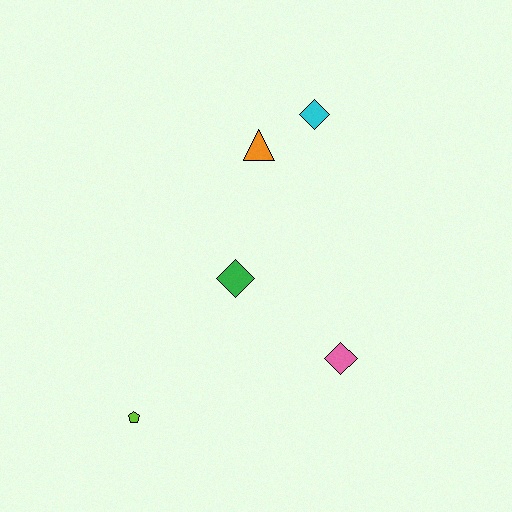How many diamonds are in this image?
There are 3 diamonds.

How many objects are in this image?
There are 5 objects.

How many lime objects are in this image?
There is 1 lime object.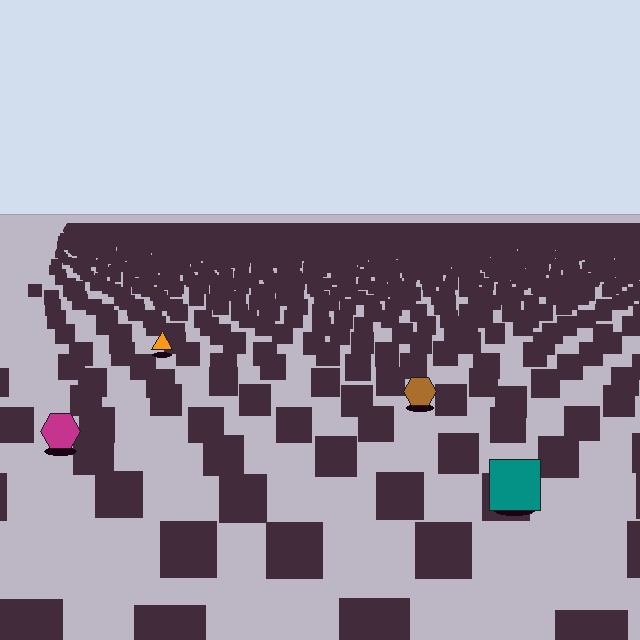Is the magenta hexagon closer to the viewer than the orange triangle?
Yes. The magenta hexagon is closer — you can tell from the texture gradient: the ground texture is coarser near it.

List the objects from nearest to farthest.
From nearest to farthest: the teal square, the magenta hexagon, the brown hexagon, the orange triangle.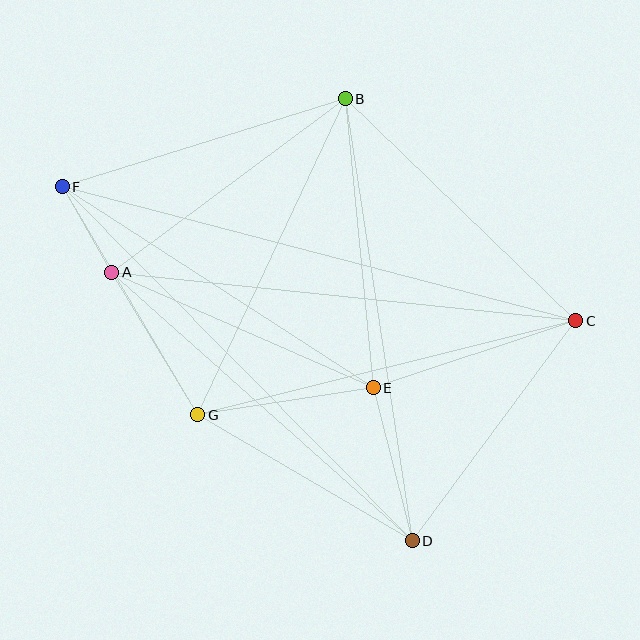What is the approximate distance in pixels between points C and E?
The distance between C and E is approximately 214 pixels.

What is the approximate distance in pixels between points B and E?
The distance between B and E is approximately 290 pixels.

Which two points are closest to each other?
Points A and F are closest to each other.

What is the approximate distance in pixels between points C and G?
The distance between C and G is approximately 390 pixels.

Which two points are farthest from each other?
Points C and F are farthest from each other.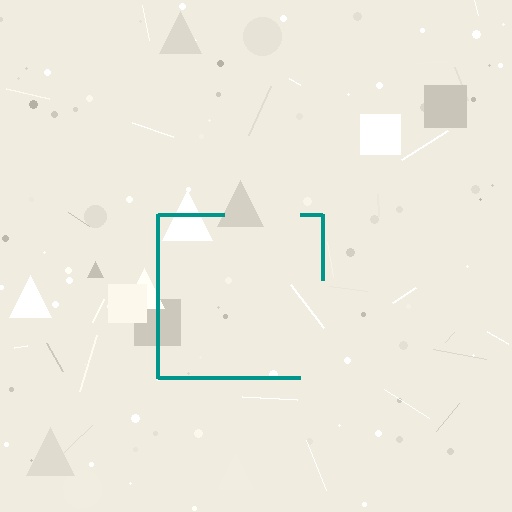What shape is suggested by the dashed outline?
The dashed outline suggests a square.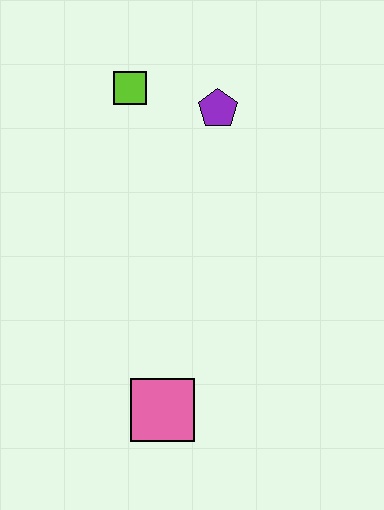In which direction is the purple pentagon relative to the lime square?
The purple pentagon is to the right of the lime square.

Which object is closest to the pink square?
The purple pentagon is closest to the pink square.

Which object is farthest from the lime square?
The pink square is farthest from the lime square.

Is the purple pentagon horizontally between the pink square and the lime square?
No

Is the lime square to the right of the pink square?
No